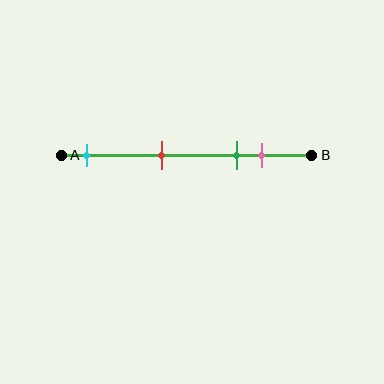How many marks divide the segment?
There are 4 marks dividing the segment.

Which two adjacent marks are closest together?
The green and pink marks are the closest adjacent pair.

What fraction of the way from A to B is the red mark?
The red mark is approximately 40% (0.4) of the way from A to B.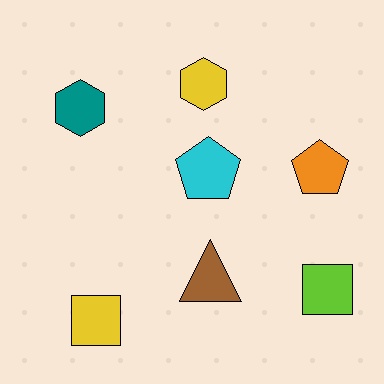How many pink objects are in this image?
There are no pink objects.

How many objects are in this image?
There are 7 objects.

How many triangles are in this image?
There is 1 triangle.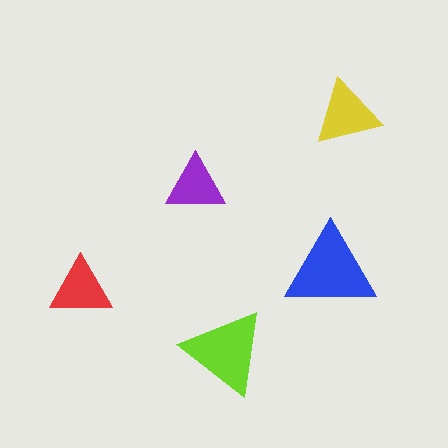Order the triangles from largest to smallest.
the blue one, the lime one, the yellow one, the red one, the purple one.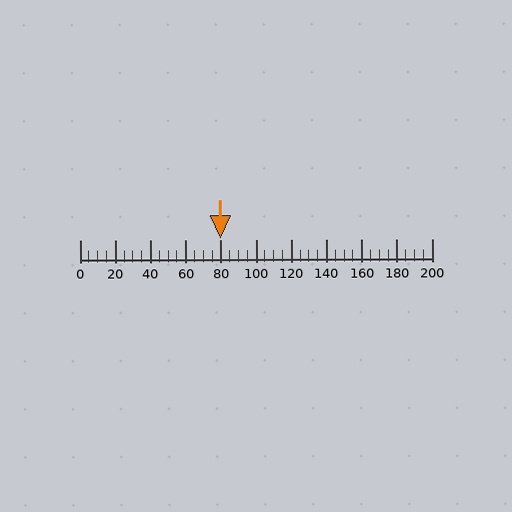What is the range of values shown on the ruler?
The ruler shows values from 0 to 200.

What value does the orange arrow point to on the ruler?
The orange arrow points to approximately 80.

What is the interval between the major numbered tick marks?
The major tick marks are spaced 20 units apart.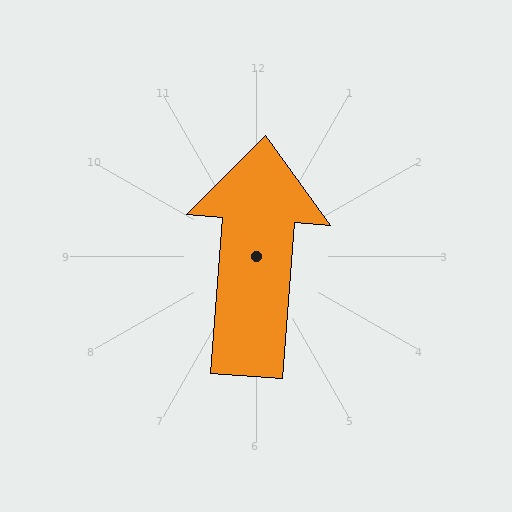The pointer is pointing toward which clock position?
Roughly 12 o'clock.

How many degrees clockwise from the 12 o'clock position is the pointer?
Approximately 5 degrees.